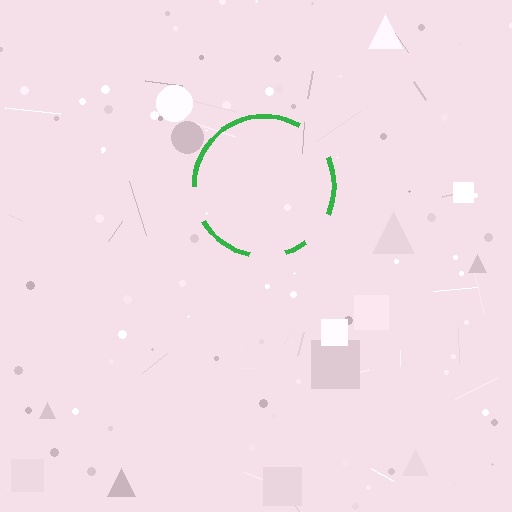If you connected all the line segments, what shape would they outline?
They would outline a circle.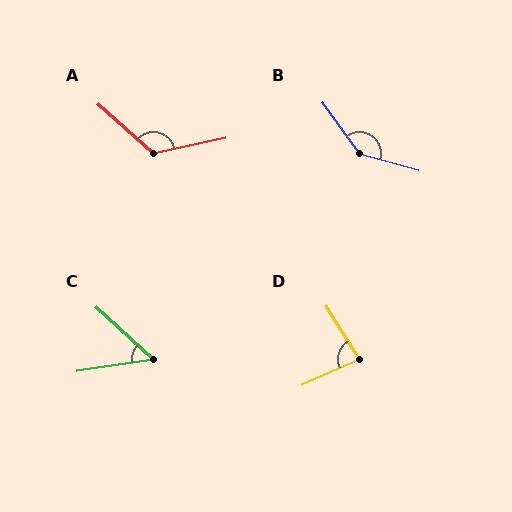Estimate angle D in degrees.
Approximately 82 degrees.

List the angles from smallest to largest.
C (51°), D (82°), A (126°), B (141°).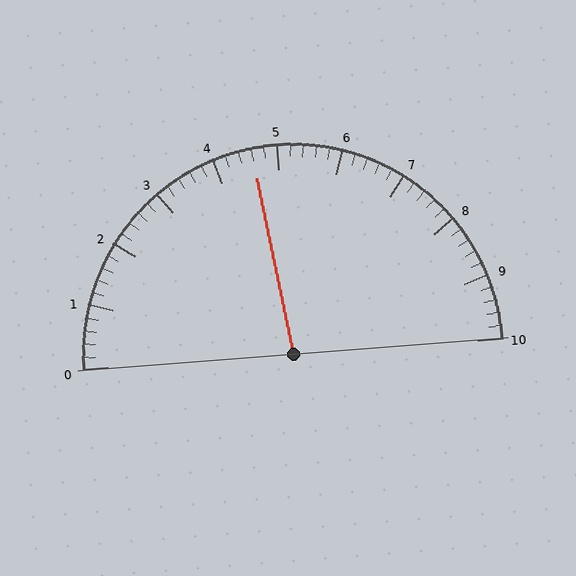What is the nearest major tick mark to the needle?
The nearest major tick mark is 5.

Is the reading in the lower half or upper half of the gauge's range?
The reading is in the lower half of the range (0 to 10).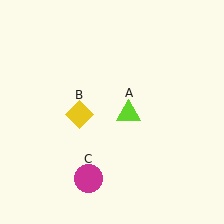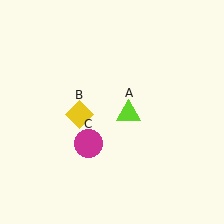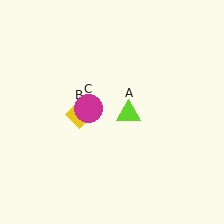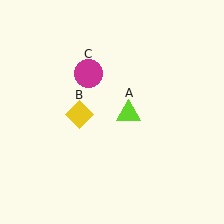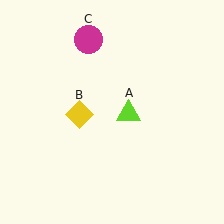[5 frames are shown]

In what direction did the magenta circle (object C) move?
The magenta circle (object C) moved up.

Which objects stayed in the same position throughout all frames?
Lime triangle (object A) and yellow diamond (object B) remained stationary.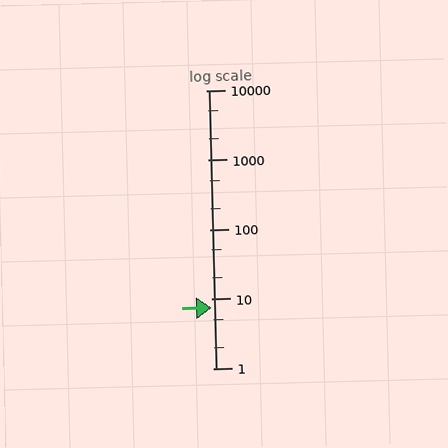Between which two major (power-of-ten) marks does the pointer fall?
The pointer is between 1 and 10.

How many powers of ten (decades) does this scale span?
The scale spans 4 decades, from 1 to 10000.